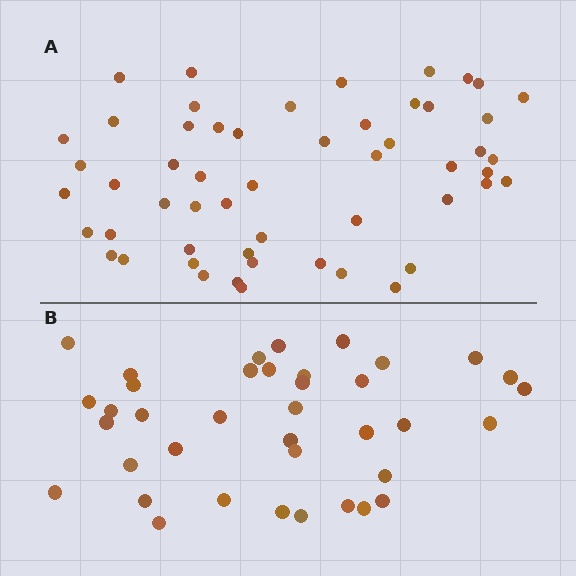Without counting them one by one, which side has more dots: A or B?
Region A (the top region) has more dots.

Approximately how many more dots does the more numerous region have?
Region A has approximately 15 more dots than region B.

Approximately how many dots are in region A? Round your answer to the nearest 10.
About 50 dots. (The exact count is 54, which rounds to 50.)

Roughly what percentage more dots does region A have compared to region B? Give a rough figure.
About 40% more.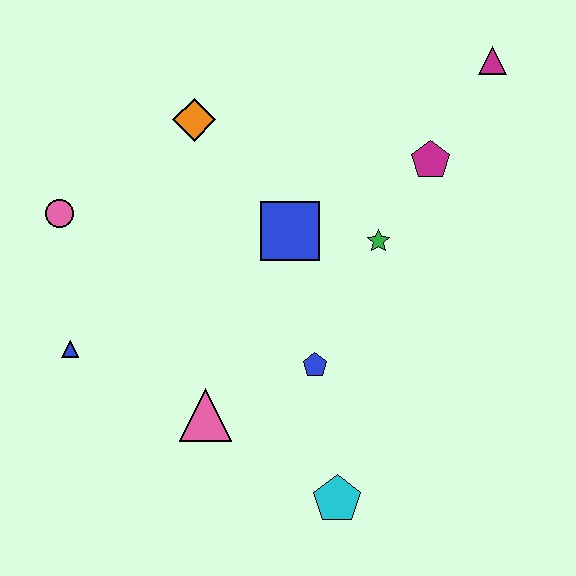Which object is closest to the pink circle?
The blue triangle is closest to the pink circle.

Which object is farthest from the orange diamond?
The cyan pentagon is farthest from the orange diamond.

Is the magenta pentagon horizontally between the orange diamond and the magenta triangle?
Yes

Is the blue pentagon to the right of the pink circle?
Yes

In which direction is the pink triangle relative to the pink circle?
The pink triangle is below the pink circle.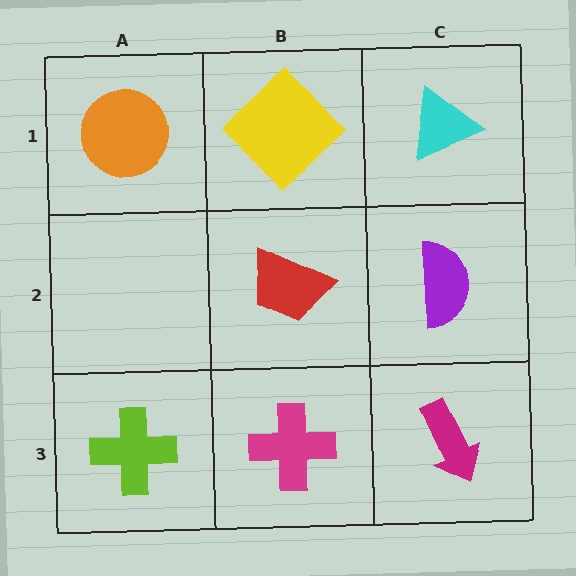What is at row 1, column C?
A cyan triangle.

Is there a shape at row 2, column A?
No, that cell is empty.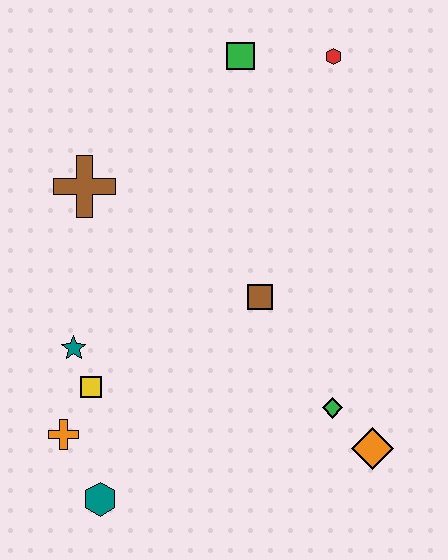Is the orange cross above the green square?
No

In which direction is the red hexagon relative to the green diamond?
The red hexagon is above the green diamond.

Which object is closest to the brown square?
The green diamond is closest to the brown square.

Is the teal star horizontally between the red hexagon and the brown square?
No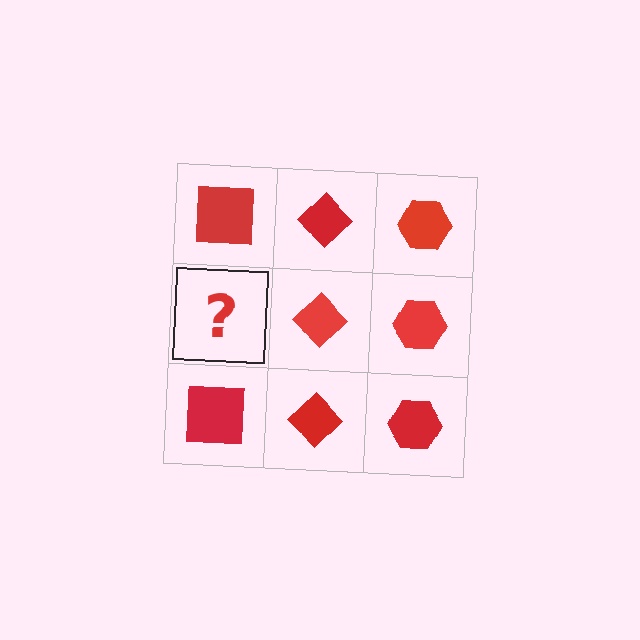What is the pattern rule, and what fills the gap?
The rule is that each column has a consistent shape. The gap should be filled with a red square.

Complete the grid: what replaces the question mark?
The question mark should be replaced with a red square.